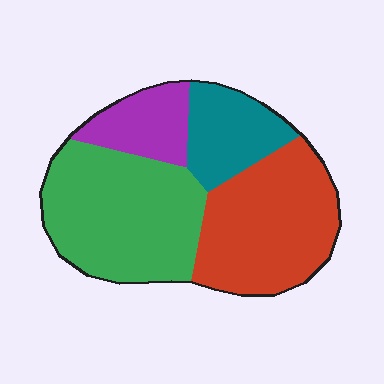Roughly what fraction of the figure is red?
Red covers 34% of the figure.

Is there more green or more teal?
Green.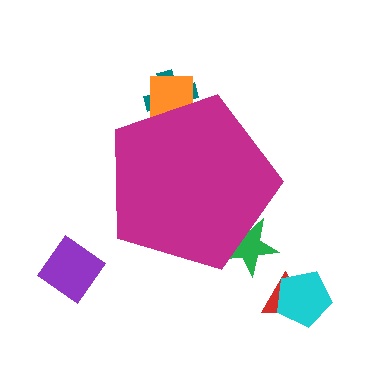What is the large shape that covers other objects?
A magenta pentagon.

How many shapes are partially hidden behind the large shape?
3 shapes are partially hidden.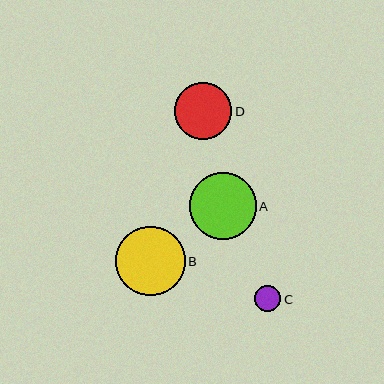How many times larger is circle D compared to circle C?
Circle D is approximately 2.2 times the size of circle C.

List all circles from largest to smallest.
From largest to smallest: B, A, D, C.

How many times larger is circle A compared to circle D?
Circle A is approximately 1.2 times the size of circle D.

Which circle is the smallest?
Circle C is the smallest with a size of approximately 26 pixels.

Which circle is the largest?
Circle B is the largest with a size of approximately 69 pixels.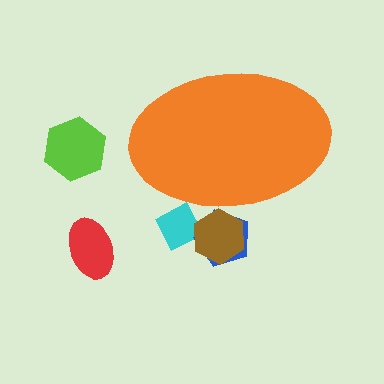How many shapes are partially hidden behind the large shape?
3 shapes are partially hidden.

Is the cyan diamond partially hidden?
Yes, the cyan diamond is partially hidden behind the orange ellipse.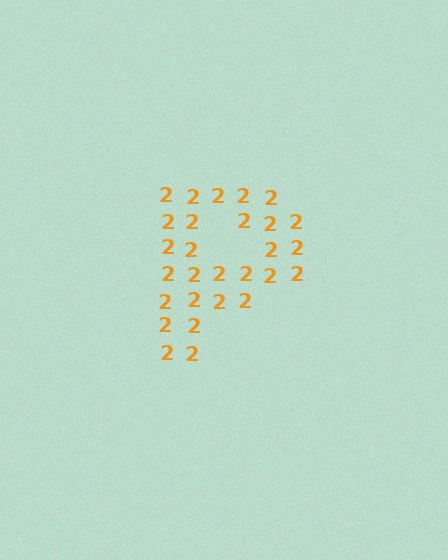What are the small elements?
The small elements are digit 2's.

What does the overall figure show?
The overall figure shows the letter P.